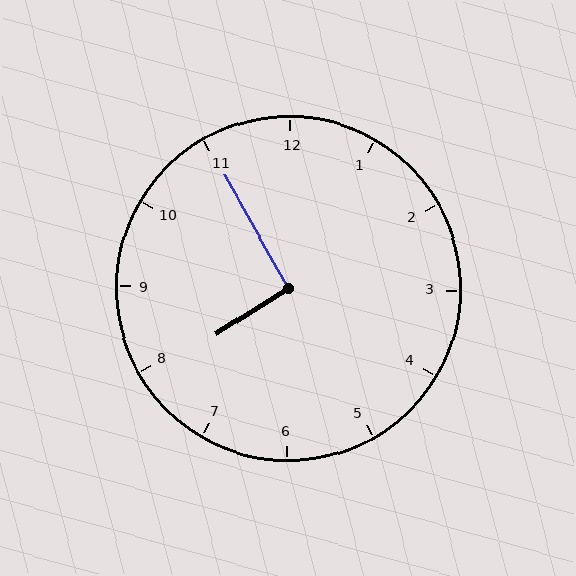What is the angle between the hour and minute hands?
Approximately 92 degrees.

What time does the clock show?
7:55.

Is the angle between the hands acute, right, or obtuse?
It is right.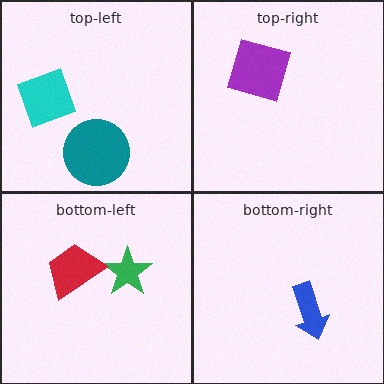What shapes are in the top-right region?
The purple square.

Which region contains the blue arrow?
The bottom-right region.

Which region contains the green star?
The bottom-left region.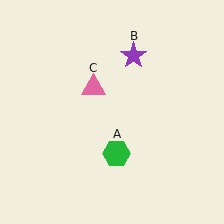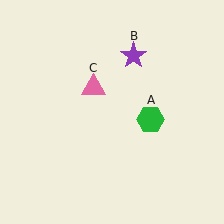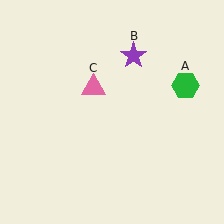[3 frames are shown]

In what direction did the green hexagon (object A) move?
The green hexagon (object A) moved up and to the right.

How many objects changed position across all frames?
1 object changed position: green hexagon (object A).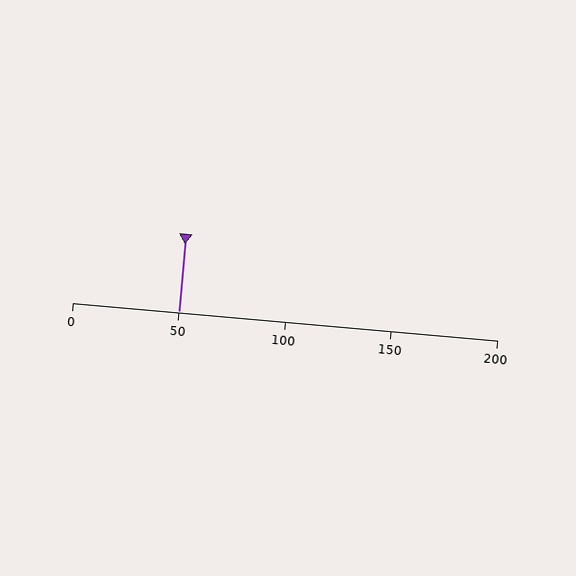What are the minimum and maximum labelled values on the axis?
The axis runs from 0 to 200.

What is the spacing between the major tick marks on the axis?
The major ticks are spaced 50 apart.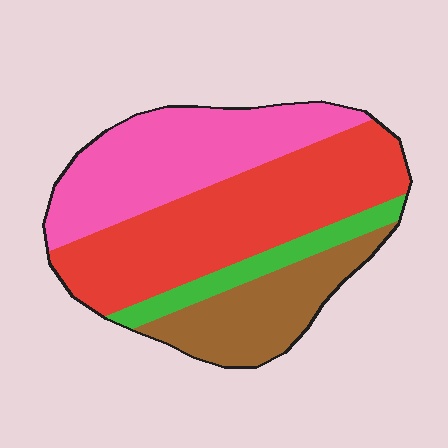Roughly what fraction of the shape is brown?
Brown takes up about one fifth (1/5) of the shape.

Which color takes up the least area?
Green, at roughly 10%.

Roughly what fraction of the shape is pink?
Pink covers around 30% of the shape.